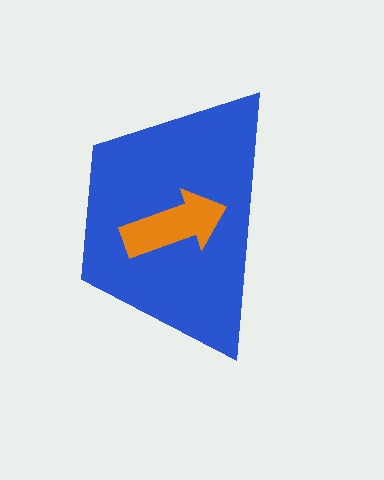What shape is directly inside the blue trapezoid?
The orange arrow.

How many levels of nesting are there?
2.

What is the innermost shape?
The orange arrow.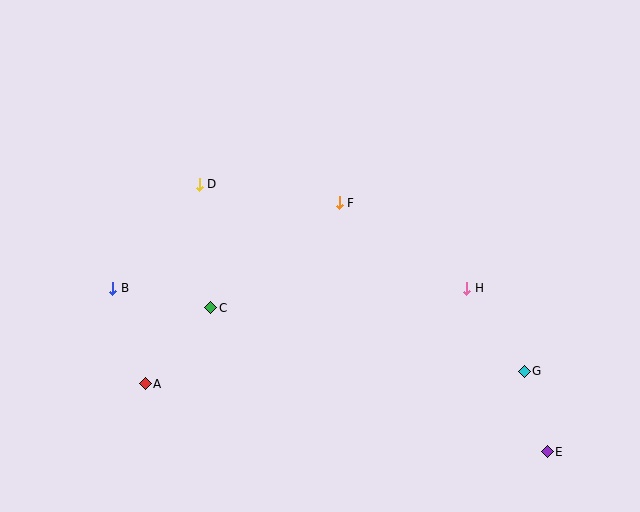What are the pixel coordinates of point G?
Point G is at (524, 371).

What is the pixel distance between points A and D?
The distance between A and D is 207 pixels.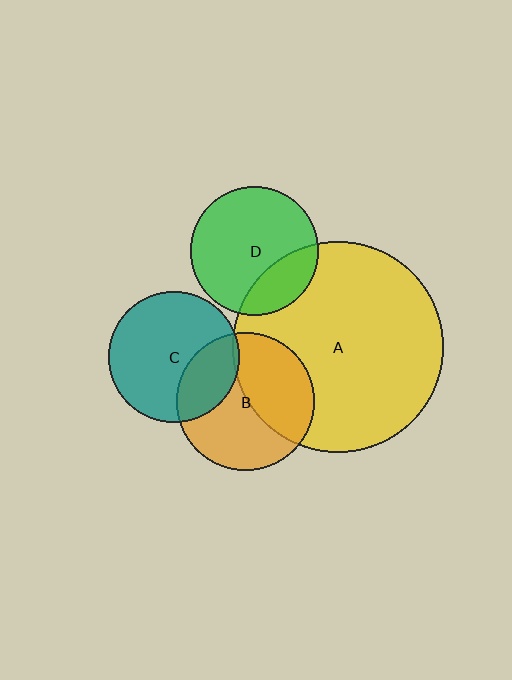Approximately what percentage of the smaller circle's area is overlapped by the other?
Approximately 25%.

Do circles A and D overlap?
Yes.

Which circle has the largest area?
Circle A (yellow).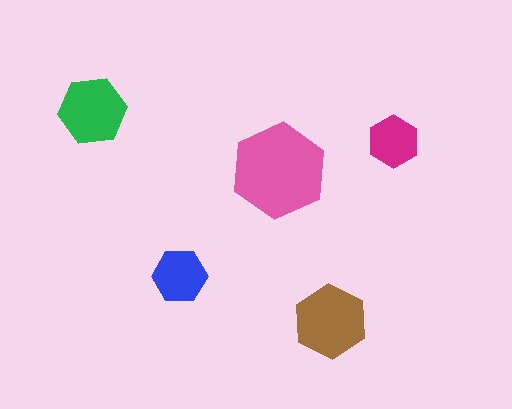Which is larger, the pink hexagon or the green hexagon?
The pink one.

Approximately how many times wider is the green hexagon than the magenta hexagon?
About 1.5 times wider.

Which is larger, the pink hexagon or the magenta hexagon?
The pink one.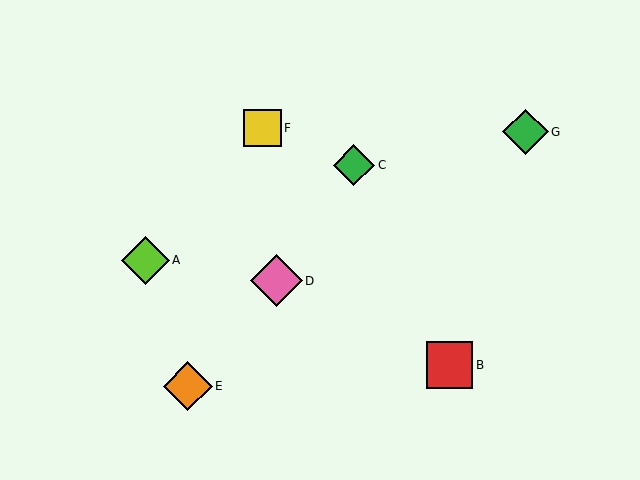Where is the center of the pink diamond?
The center of the pink diamond is at (276, 281).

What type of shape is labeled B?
Shape B is a red square.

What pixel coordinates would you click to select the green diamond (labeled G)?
Click at (525, 132) to select the green diamond G.